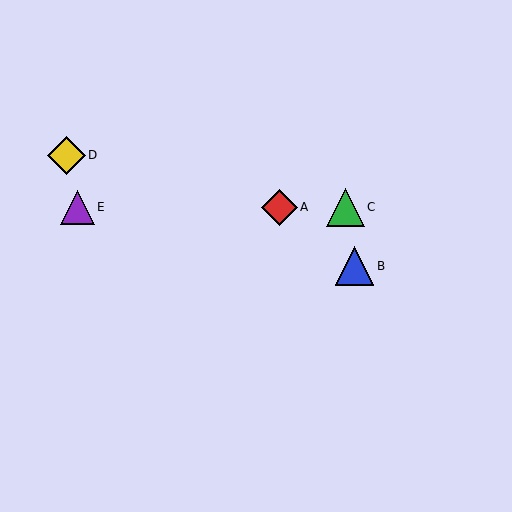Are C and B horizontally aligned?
No, C is at y≈207 and B is at y≈266.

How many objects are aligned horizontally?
3 objects (A, C, E) are aligned horizontally.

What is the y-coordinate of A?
Object A is at y≈207.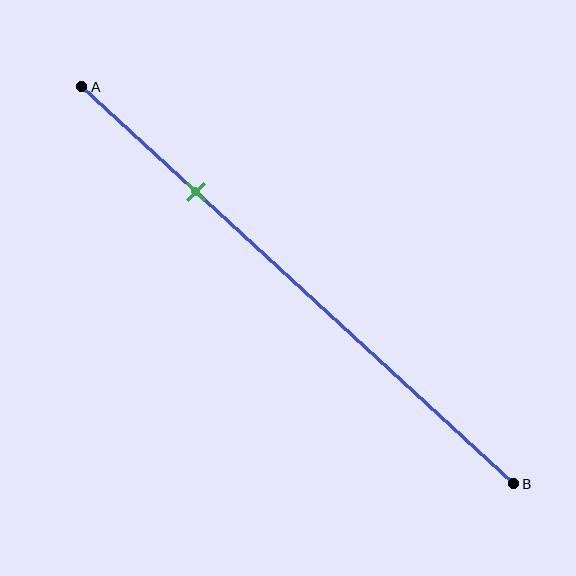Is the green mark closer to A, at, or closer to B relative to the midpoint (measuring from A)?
The green mark is closer to point A than the midpoint of segment AB.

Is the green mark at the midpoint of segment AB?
No, the mark is at about 25% from A, not at the 50% midpoint.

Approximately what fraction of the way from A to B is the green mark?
The green mark is approximately 25% of the way from A to B.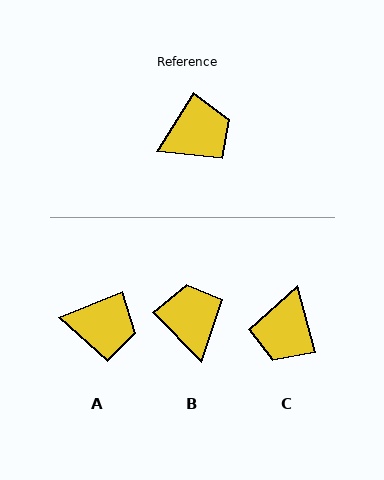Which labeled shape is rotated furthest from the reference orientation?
C, about 132 degrees away.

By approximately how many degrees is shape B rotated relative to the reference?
Approximately 77 degrees counter-clockwise.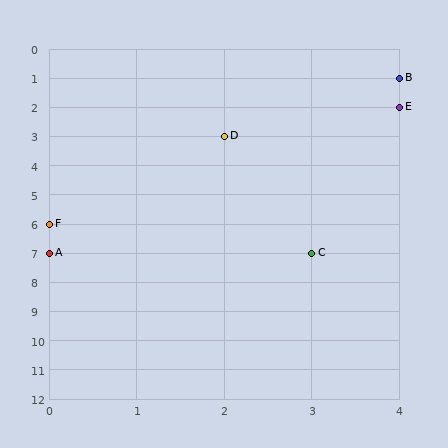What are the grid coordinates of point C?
Point C is at grid coordinates (3, 7).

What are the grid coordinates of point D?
Point D is at grid coordinates (2, 3).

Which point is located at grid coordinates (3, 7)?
Point C is at (3, 7).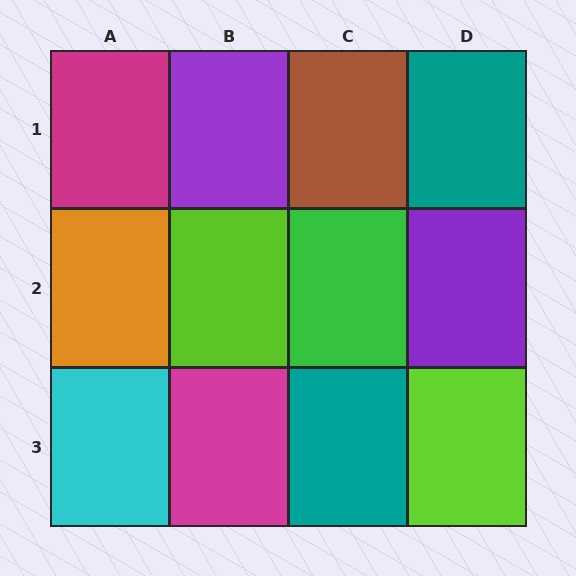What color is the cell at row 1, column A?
Magenta.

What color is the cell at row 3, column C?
Teal.